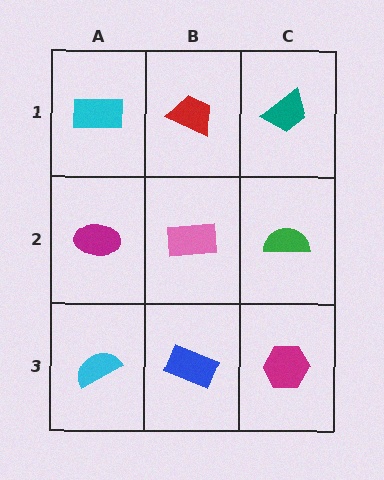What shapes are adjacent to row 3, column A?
A magenta ellipse (row 2, column A), a blue rectangle (row 3, column B).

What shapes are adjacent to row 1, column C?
A green semicircle (row 2, column C), a red trapezoid (row 1, column B).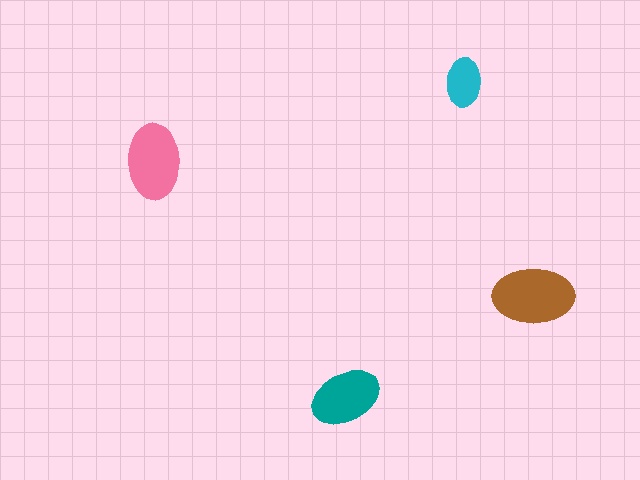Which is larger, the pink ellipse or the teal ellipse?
The pink one.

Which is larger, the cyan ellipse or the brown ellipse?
The brown one.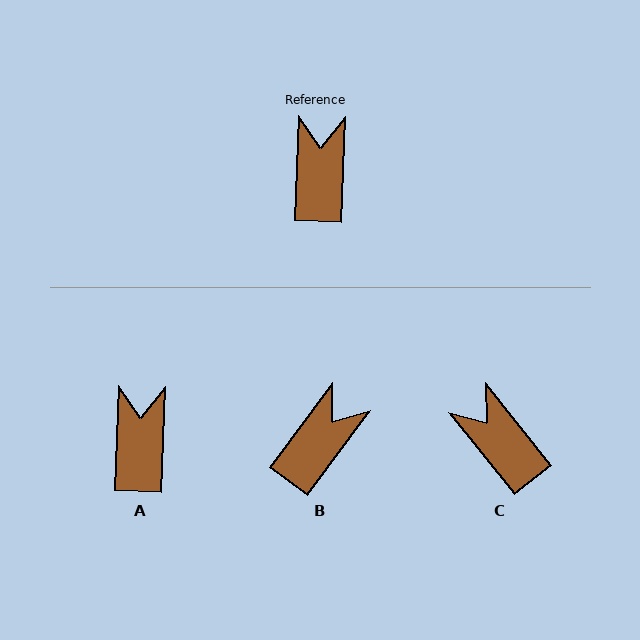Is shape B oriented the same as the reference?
No, it is off by about 34 degrees.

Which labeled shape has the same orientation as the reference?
A.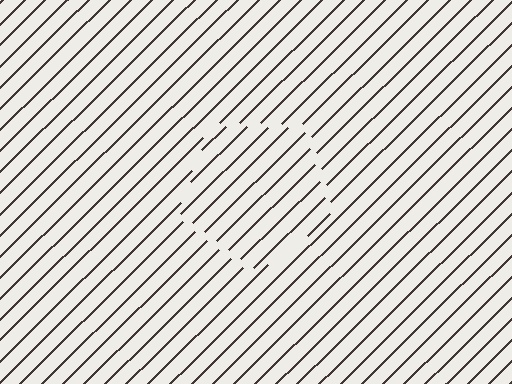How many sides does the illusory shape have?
5 sides — the line-ends trace a pentagon.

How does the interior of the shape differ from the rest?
The interior of the shape contains the same grating, shifted by half a period — the contour is defined by the phase discontinuity where line-ends from the inner and outer gratings abut.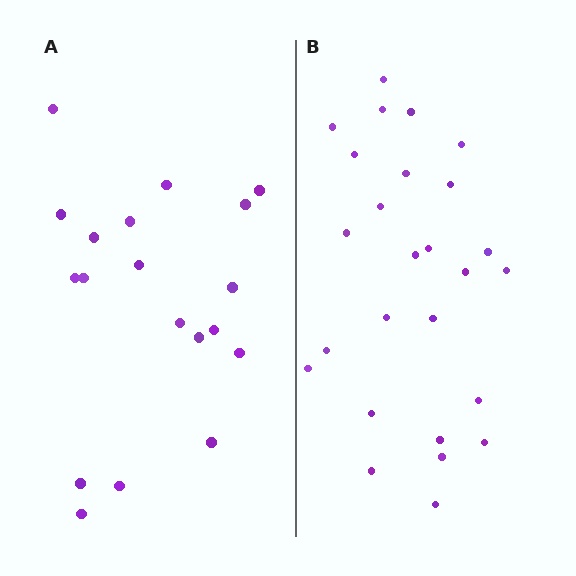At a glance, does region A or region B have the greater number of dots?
Region B (the right region) has more dots.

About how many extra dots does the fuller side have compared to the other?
Region B has roughly 8 or so more dots than region A.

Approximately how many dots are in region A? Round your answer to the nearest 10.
About 20 dots. (The exact count is 19, which rounds to 20.)